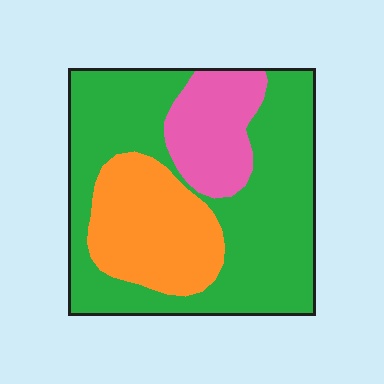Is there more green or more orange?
Green.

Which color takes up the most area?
Green, at roughly 60%.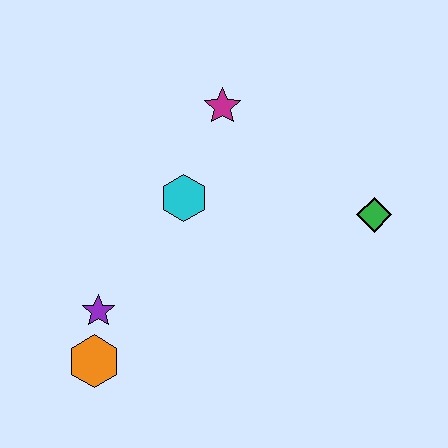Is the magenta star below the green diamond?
No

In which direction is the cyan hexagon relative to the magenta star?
The cyan hexagon is below the magenta star.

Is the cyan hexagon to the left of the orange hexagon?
No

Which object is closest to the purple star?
The orange hexagon is closest to the purple star.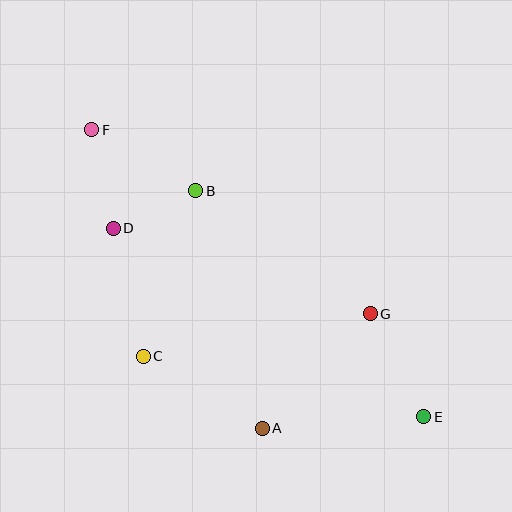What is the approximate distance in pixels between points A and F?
The distance between A and F is approximately 344 pixels.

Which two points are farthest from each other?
Points E and F are farthest from each other.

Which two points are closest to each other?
Points B and D are closest to each other.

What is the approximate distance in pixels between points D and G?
The distance between D and G is approximately 271 pixels.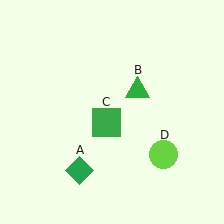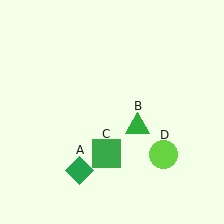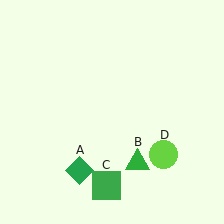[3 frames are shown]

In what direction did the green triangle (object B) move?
The green triangle (object B) moved down.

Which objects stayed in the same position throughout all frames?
Green diamond (object A) and lime circle (object D) remained stationary.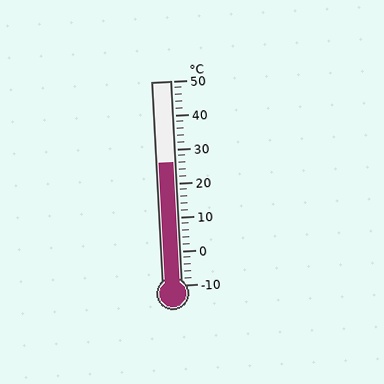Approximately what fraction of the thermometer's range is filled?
The thermometer is filled to approximately 60% of its range.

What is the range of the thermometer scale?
The thermometer scale ranges from -10°C to 50°C.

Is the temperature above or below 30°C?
The temperature is below 30°C.